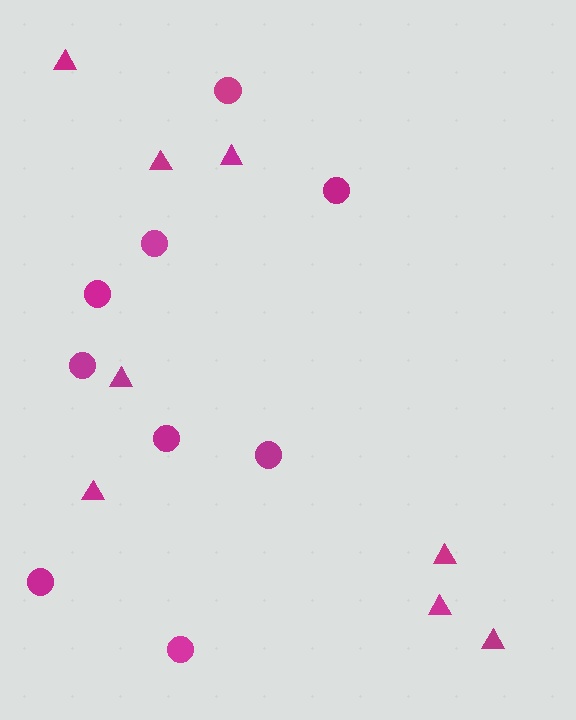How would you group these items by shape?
There are 2 groups: one group of triangles (8) and one group of circles (9).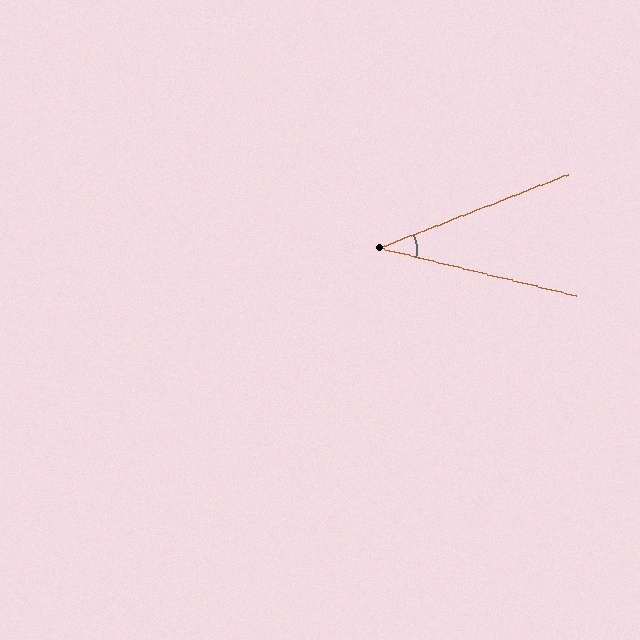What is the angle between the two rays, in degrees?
Approximately 35 degrees.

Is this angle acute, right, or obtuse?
It is acute.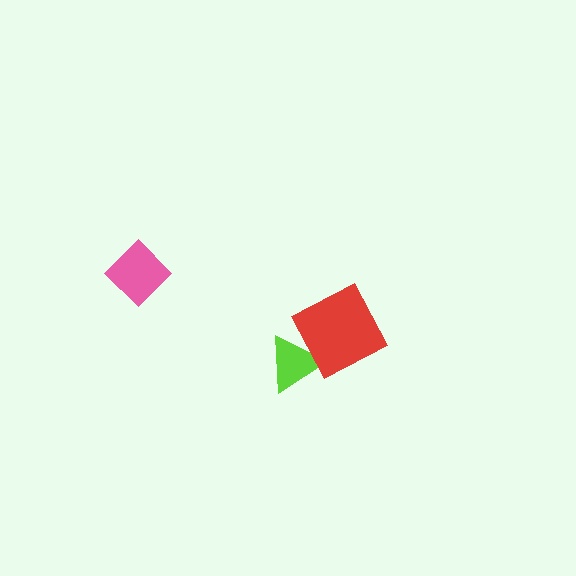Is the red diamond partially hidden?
No, no other shape covers it.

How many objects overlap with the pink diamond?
0 objects overlap with the pink diamond.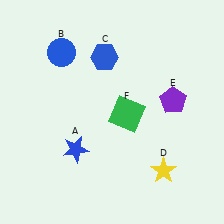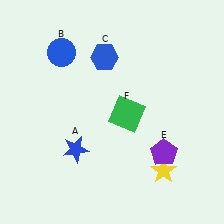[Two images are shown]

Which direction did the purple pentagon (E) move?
The purple pentagon (E) moved down.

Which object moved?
The purple pentagon (E) moved down.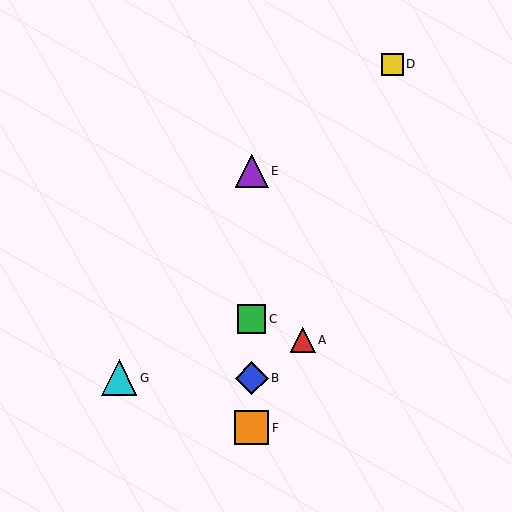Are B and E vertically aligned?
Yes, both are at x≈252.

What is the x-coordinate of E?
Object E is at x≈252.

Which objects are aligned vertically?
Objects B, C, E, F are aligned vertically.